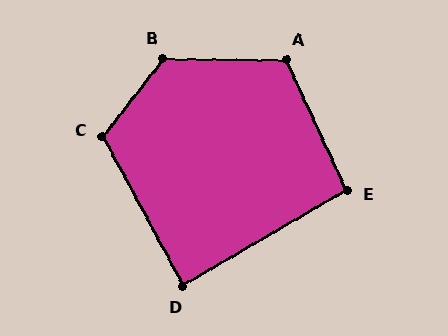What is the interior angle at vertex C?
Approximately 114 degrees (obtuse).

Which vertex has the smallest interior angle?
D, at approximately 88 degrees.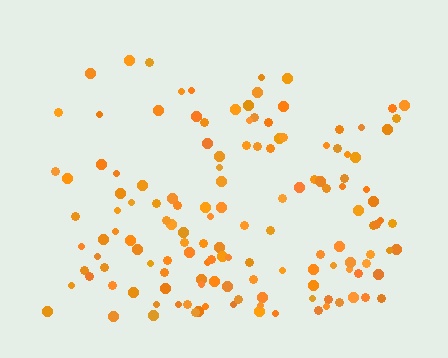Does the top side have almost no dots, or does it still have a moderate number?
Still a moderate number, just noticeably fewer than the bottom.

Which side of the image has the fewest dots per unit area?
The top.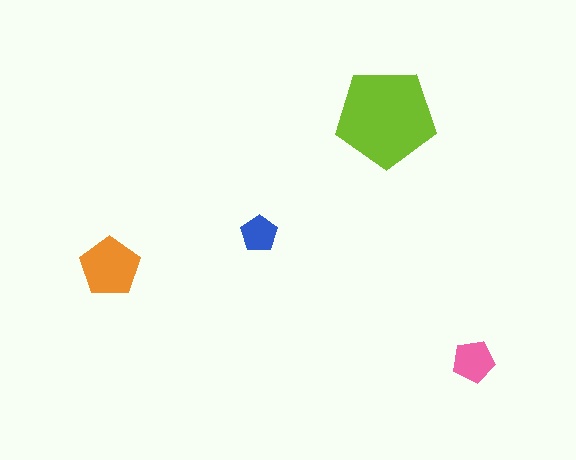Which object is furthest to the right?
The pink pentagon is rightmost.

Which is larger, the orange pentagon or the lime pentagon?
The lime one.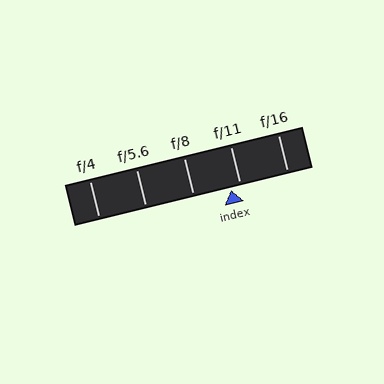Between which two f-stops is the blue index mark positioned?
The index mark is between f/8 and f/11.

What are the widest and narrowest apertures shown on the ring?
The widest aperture shown is f/4 and the narrowest is f/16.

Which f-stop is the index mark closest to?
The index mark is closest to f/11.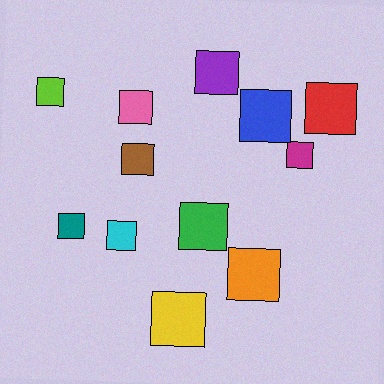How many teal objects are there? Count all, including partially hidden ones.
There is 1 teal object.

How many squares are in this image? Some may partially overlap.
There are 12 squares.